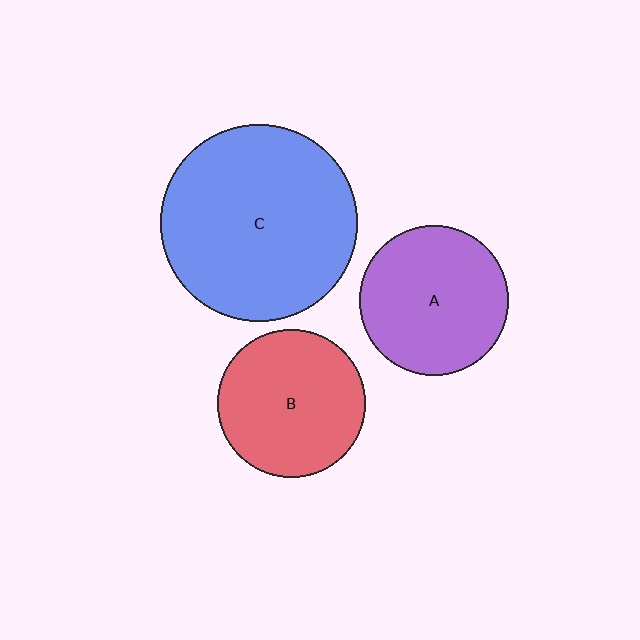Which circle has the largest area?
Circle C (blue).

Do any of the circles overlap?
No, none of the circles overlap.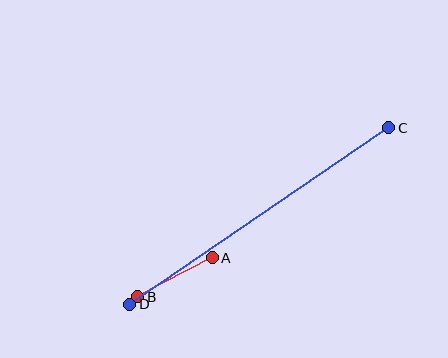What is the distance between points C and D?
The distance is approximately 314 pixels.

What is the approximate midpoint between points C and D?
The midpoint is at approximately (259, 216) pixels.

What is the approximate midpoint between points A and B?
The midpoint is at approximately (175, 277) pixels.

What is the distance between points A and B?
The distance is approximately 84 pixels.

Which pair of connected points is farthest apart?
Points C and D are farthest apart.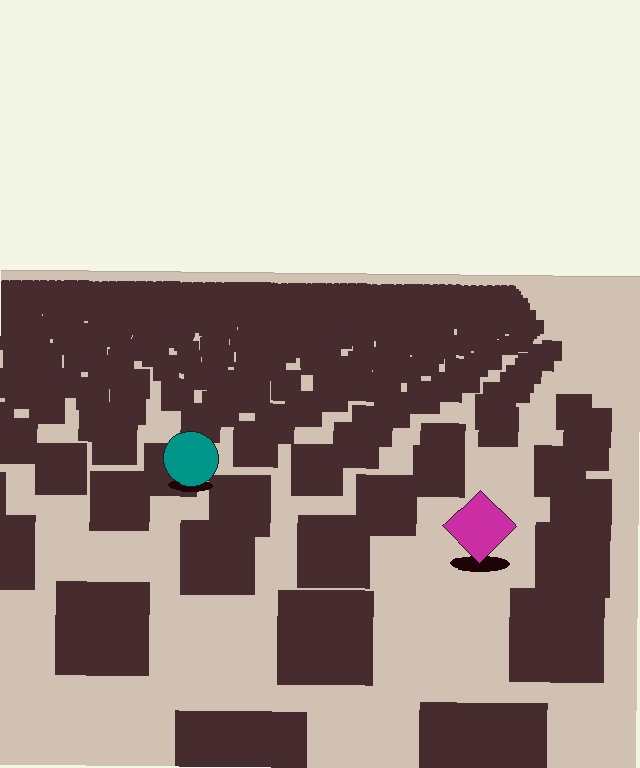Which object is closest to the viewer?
The magenta diamond is closest. The texture marks near it are larger and more spread out.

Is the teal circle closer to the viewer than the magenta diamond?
No. The magenta diamond is closer — you can tell from the texture gradient: the ground texture is coarser near it.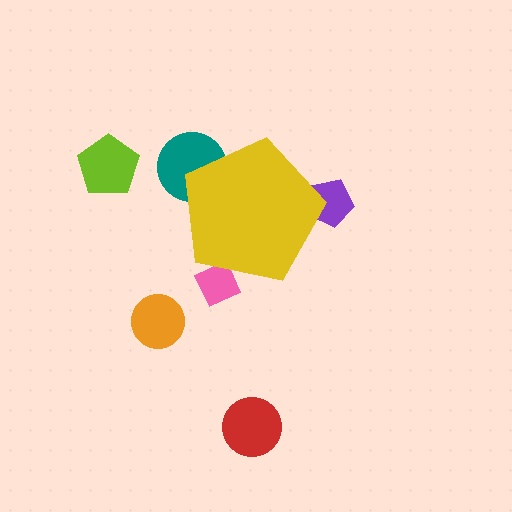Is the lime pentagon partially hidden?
No, the lime pentagon is fully visible.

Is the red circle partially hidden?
No, the red circle is fully visible.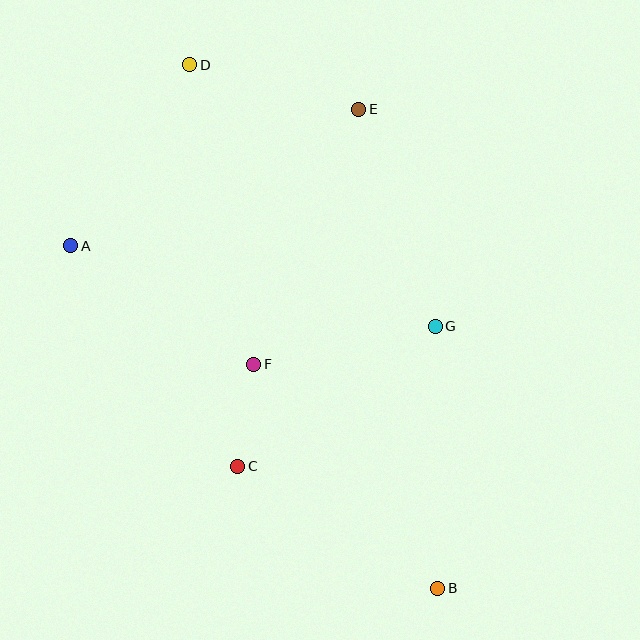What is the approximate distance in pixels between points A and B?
The distance between A and B is approximately 502 pixels.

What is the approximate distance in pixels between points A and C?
The distance between A and C is approximately 277 pixels.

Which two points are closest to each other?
Points C and F are closest to each other.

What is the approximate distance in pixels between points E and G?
The distance between E and G is approximately 230 pixels.